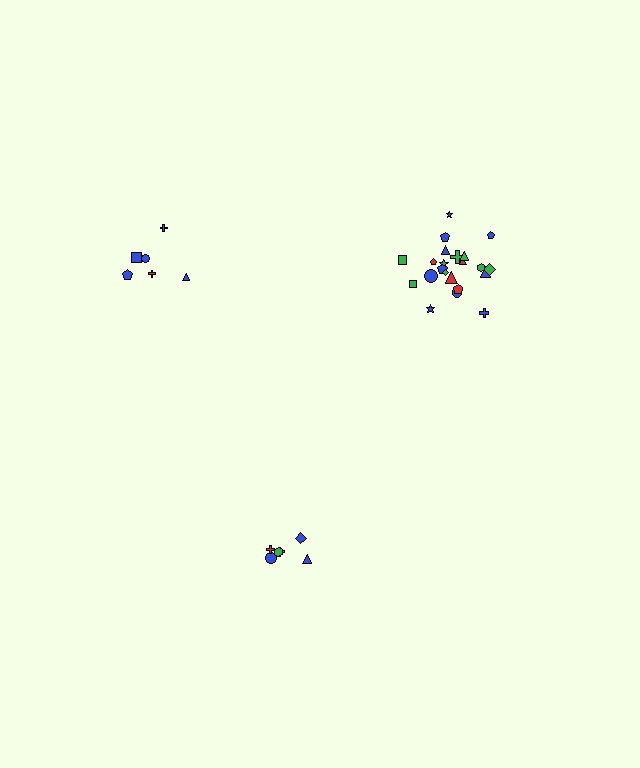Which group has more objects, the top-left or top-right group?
The top-right group.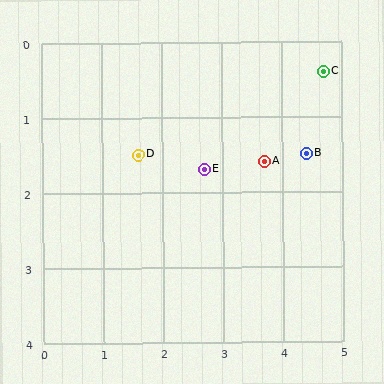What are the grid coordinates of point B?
Point B is at approximately (4.4, 1.5).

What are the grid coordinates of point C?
Point C is at approximately (4.7, 0.4).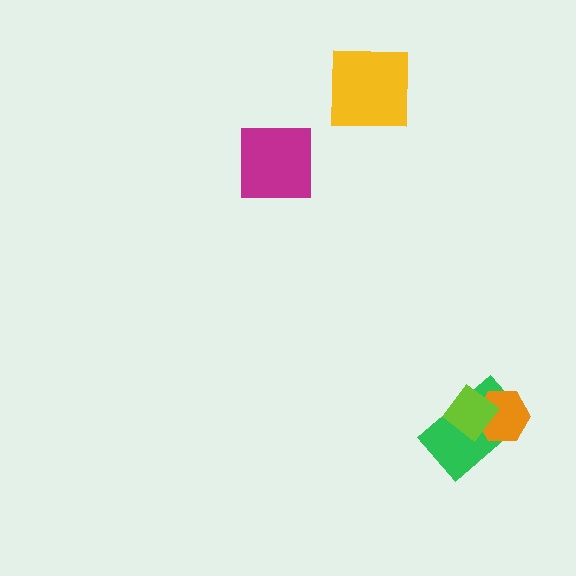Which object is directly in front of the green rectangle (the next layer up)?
The orange hexagon is directly in front of the green rectangle.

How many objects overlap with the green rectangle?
2 objects overlap with the green rectangle.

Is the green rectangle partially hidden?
Yes, it is partially covered by another shape.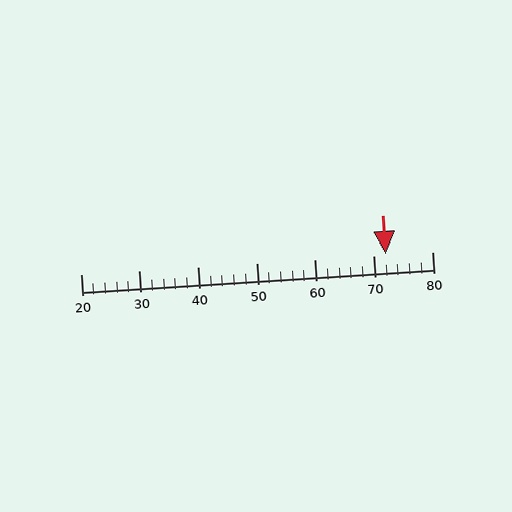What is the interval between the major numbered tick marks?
The major tick marks are spaced 10 units apart.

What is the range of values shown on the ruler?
The ruler shows values from 20 to 80.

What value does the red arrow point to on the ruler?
The red arrow points to approximately 72.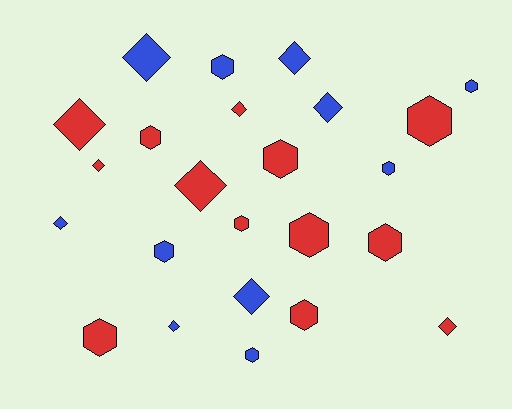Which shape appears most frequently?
Hexagon, with 13 objects.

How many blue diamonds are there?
There are 6 blue diamonds.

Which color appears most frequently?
Red, with 13 objects.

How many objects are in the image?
There are 24 objects.